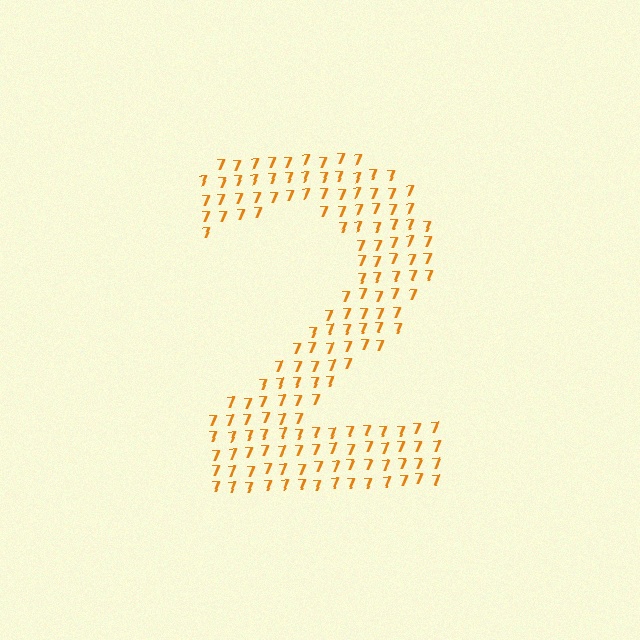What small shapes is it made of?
It is made of small digit 7's.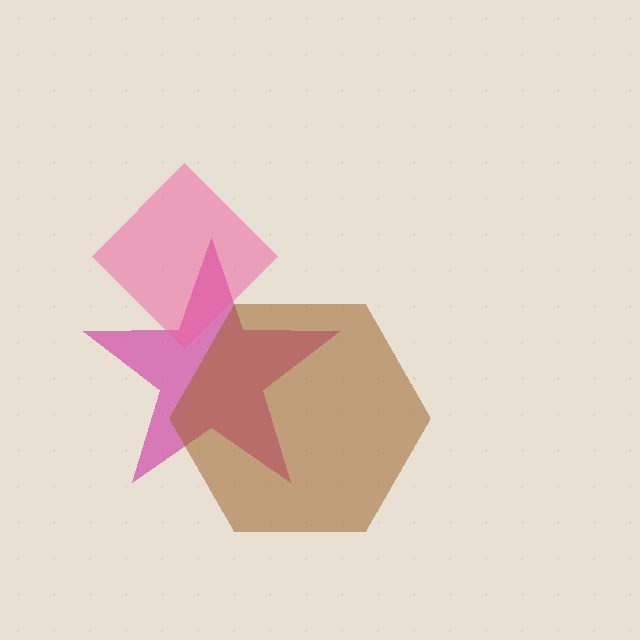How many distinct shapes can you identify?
There are 3 distinct shapes: a magenta star, a brown hexagon, a pink diamond.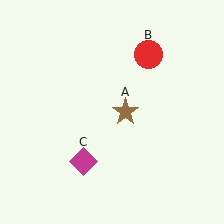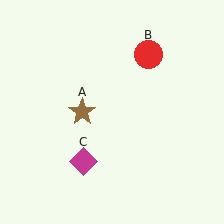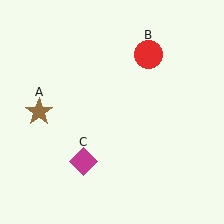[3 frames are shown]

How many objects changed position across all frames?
1 object changed position: brown star (object A).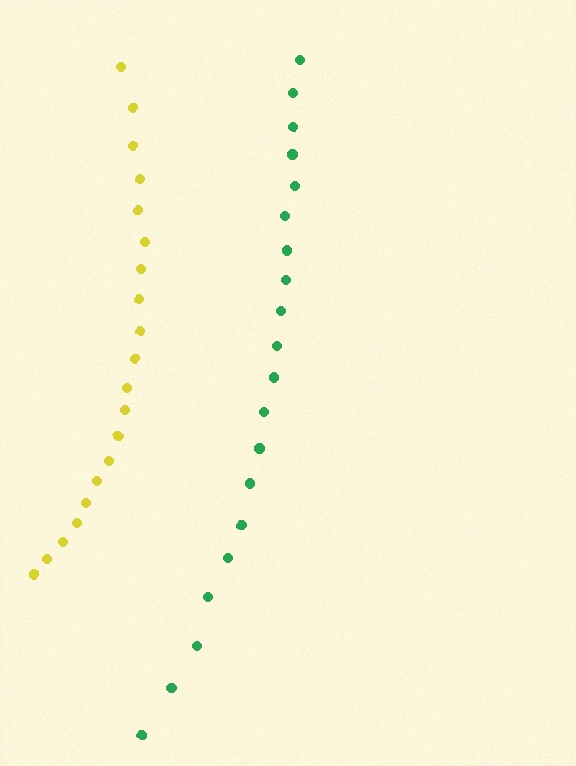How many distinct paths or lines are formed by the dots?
There are 2 distinct paths.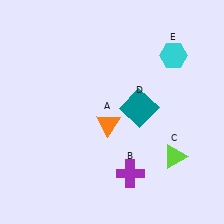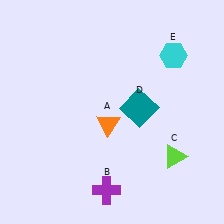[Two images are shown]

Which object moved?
The purple cross (B) moved left.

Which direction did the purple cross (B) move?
The purple cross (B) moved left.